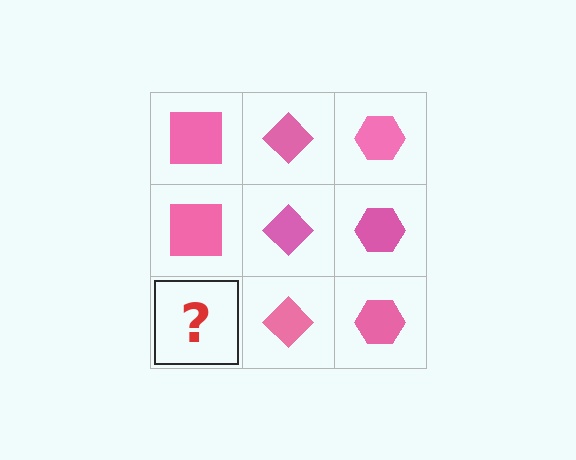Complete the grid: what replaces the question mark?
The question mark should be replaced with a pink square.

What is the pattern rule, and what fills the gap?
The rule is that each column has a consistent shape. The gap should be filled with a pink square.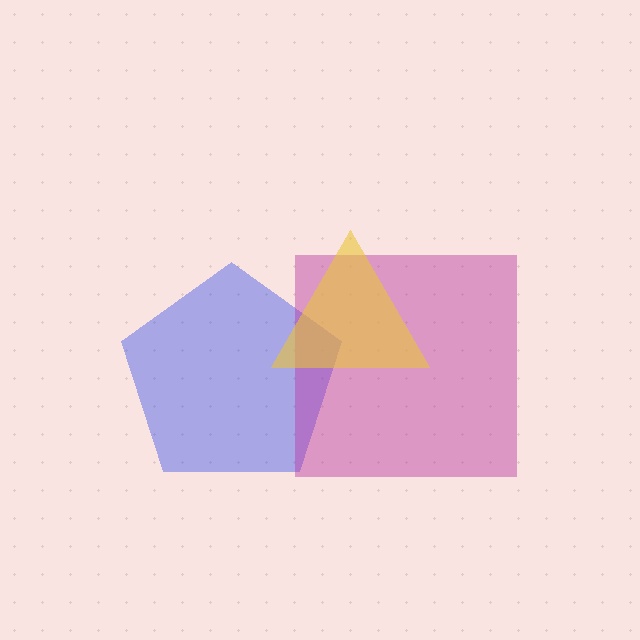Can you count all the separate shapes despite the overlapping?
Yes, there are 3 separate shapes.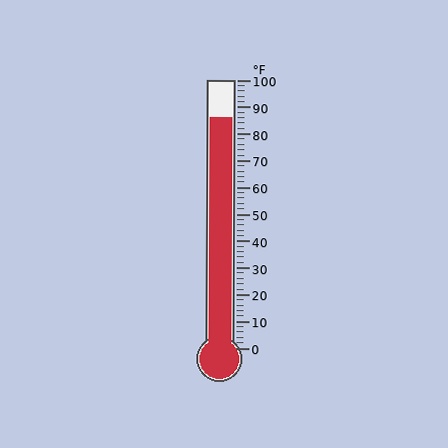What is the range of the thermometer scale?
The thermometer scale ranges from 0°F to 100°F.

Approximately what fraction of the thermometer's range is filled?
The thermometer is filled to approximately 85% of its range.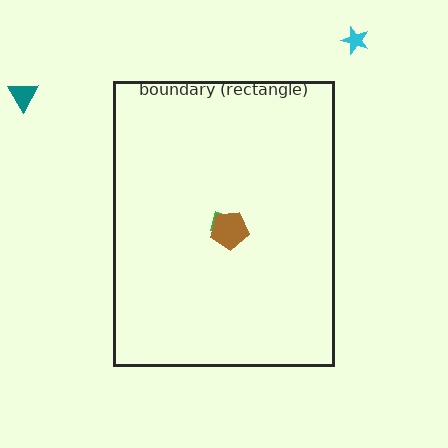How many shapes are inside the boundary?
2 inside, 2 outside.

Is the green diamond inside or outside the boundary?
Inside.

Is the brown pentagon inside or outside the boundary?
Inside.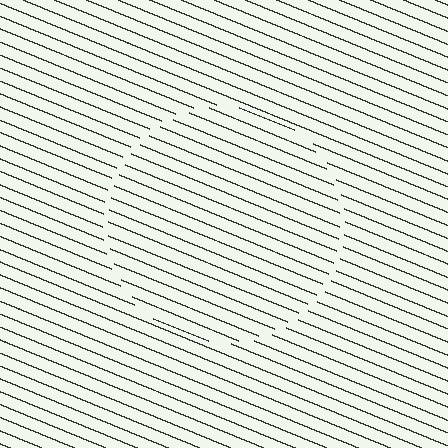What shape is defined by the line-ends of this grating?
An illusory circle. The interior of the shape contains the same grating, shifted by half a period — the contour is defined by the phase discontinuity where line-ends from the inner and outer gratings abut.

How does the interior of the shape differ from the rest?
The interior of the shape contains the same grating, shifted by half a period — the contour is defined by the phase discontinuity where line-ends from the inner and outer gratings abut.